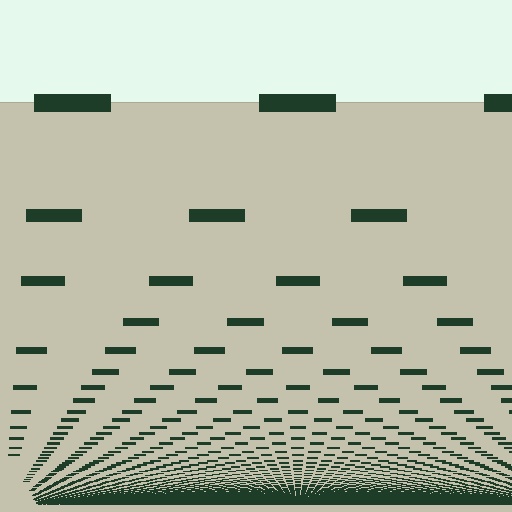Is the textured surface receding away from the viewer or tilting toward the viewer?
The surface appears to tilt toward the viewer. Texture elements get larger and sparser toward the top.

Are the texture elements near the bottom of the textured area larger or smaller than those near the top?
Smaller. The gradient is inverted — elements near the bottom are smaller and denser.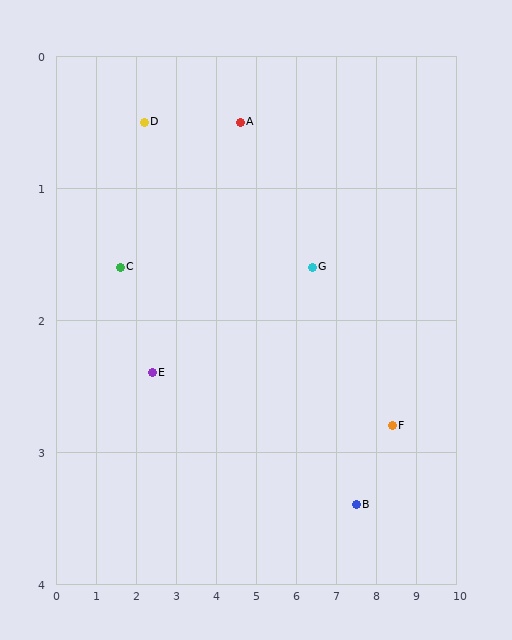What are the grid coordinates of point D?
Point D is at approximately (2.2, 0.5).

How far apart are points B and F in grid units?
Points B and F are about 1.1 grid units apart.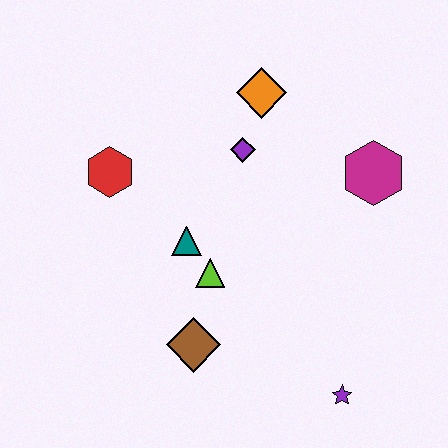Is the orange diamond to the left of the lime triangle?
No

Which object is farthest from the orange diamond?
The purple star is farthest from the orange diamond.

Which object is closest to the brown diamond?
The lime triangle is closest to the brown diamond.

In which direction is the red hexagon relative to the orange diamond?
The red hexagon is to the left of the orange diamond.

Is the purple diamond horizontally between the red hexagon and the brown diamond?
No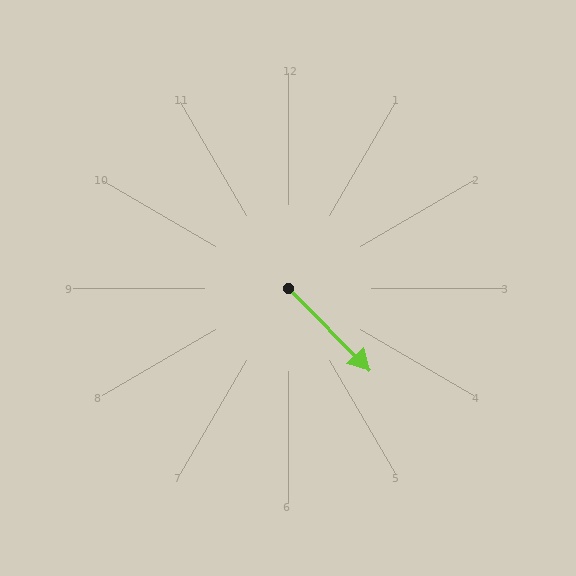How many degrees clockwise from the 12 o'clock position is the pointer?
Approximately 135 degrees.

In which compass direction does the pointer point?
Southeast.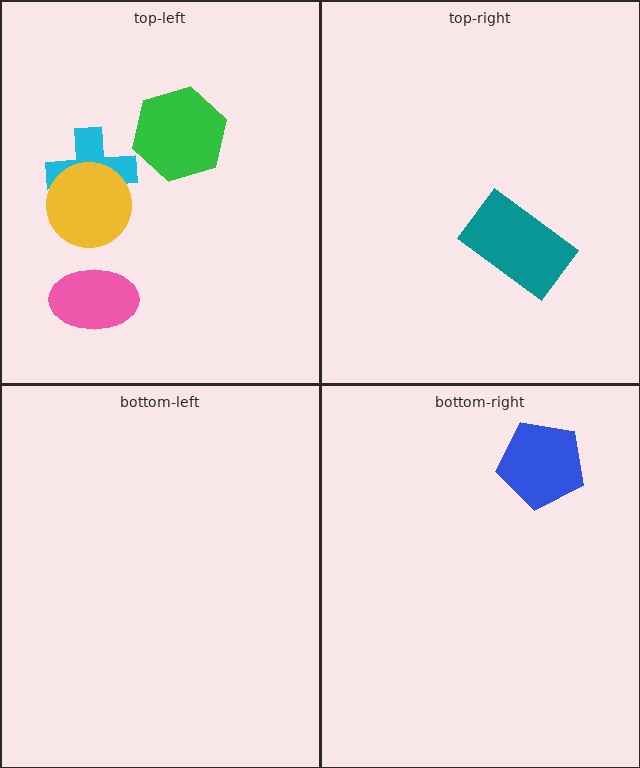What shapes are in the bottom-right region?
The blue pentagon.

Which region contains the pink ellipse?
The top-left region.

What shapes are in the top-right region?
The teal rectangle.